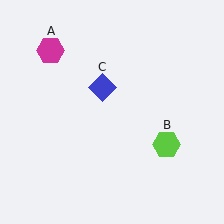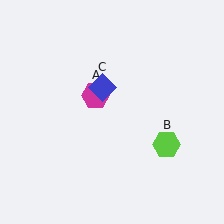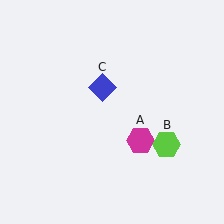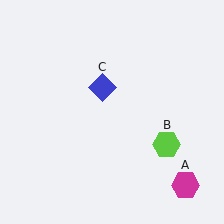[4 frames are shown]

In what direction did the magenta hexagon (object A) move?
The magenta hexagon (object A) moved down and to the right.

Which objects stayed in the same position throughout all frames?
Lime hexagon (object B) and blue diamond (object C) remained stationary.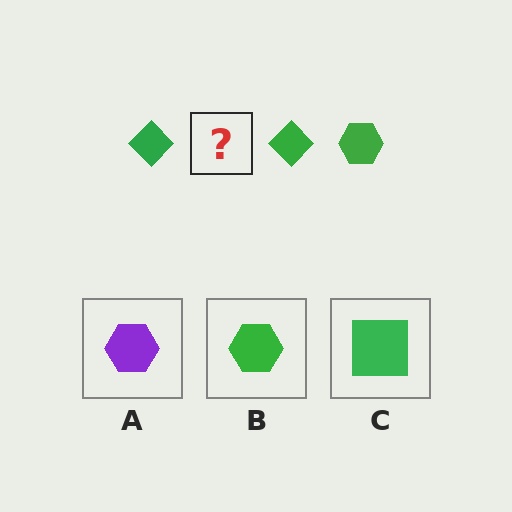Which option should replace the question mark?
Option B.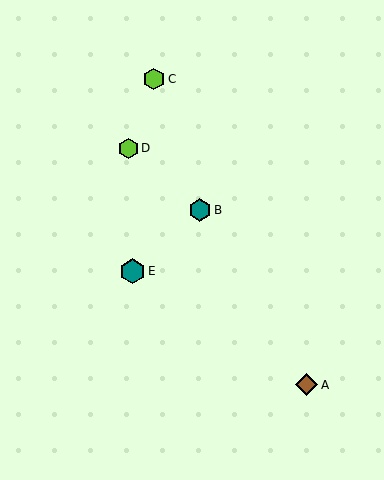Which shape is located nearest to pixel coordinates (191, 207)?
The teal hexagon (labeled B) at (200, 210) is nearest to that location.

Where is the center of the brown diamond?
The center of the brown diamond is at (307, 385).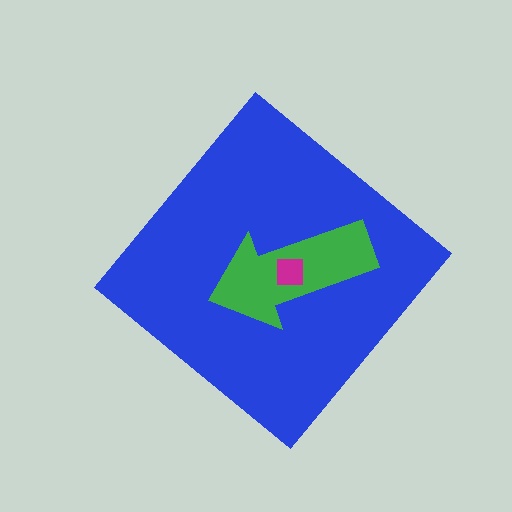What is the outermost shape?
The blue diamond.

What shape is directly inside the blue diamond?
The green arrow.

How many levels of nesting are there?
3.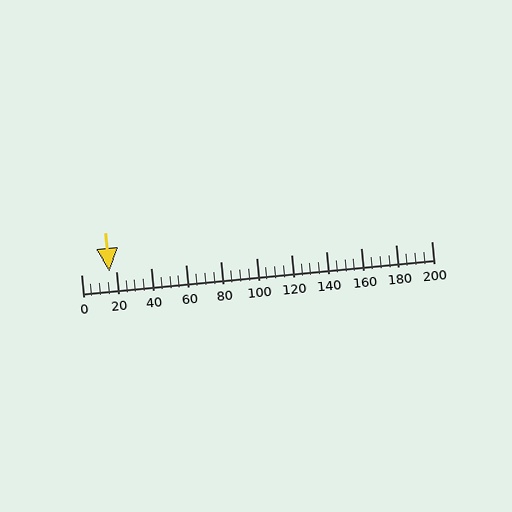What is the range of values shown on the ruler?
The ruler shows values from 0 to 200.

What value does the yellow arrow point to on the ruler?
The yellow arrow points to approximately 16.